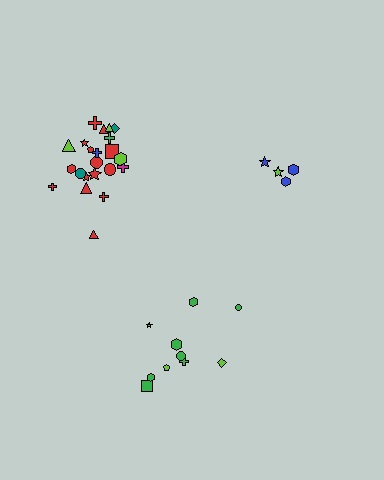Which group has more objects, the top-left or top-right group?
The top-left group.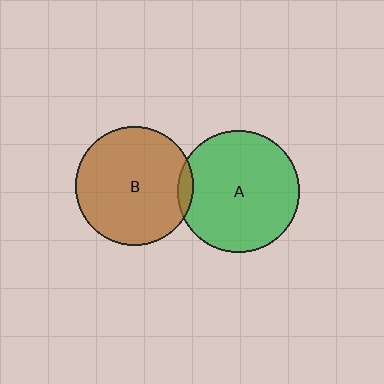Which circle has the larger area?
Circle A (green).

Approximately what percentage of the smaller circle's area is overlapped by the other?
Approximately 5%.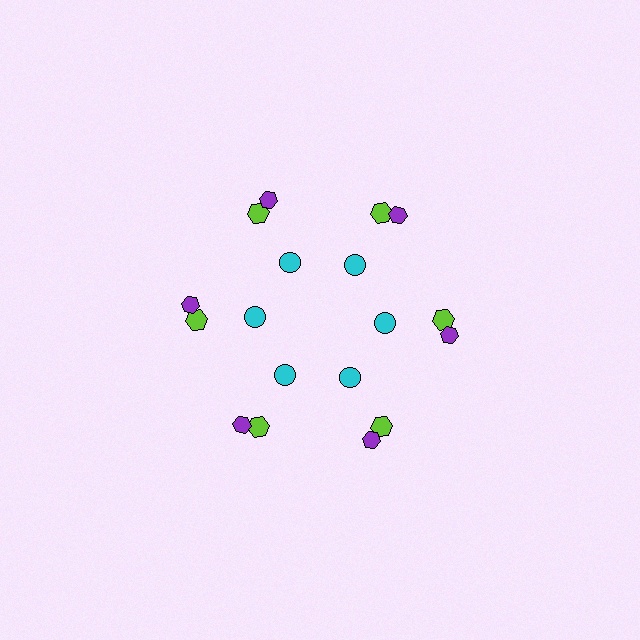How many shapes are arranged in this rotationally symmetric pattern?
There are 18 shapes, arranged in 6 groups of 3.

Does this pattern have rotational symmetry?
Yes, this pattern has 6-fold rotational symmetry. It looks the same after rotating 60 degrees around the center.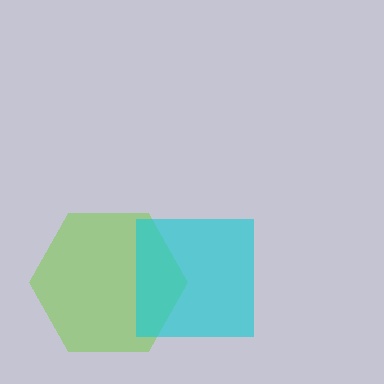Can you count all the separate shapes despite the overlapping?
Yes, there are 2 separate shapes.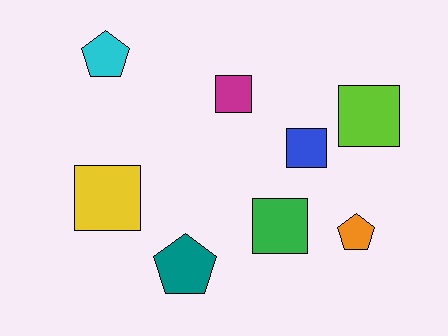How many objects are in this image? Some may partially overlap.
There are 8 objects.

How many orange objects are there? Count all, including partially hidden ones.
There is 1 orange object.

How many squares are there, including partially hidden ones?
There are 5 squares.